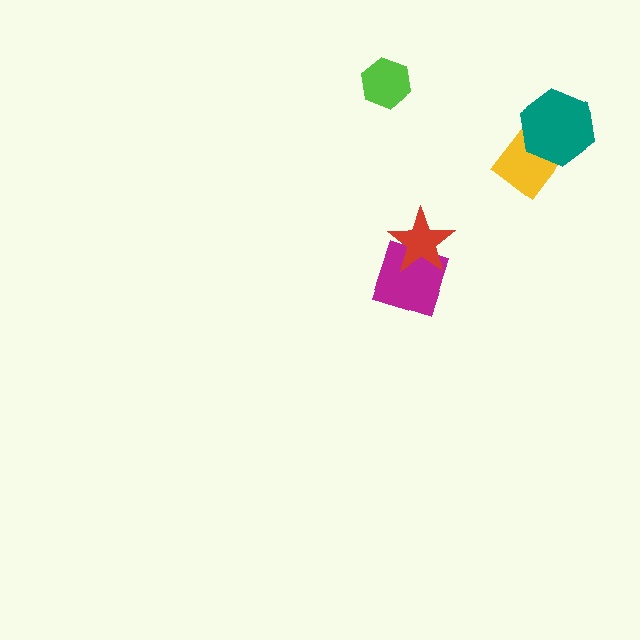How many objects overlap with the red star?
1 object overlaps with the red star.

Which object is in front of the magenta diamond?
The red star is in front of the magenta diamond.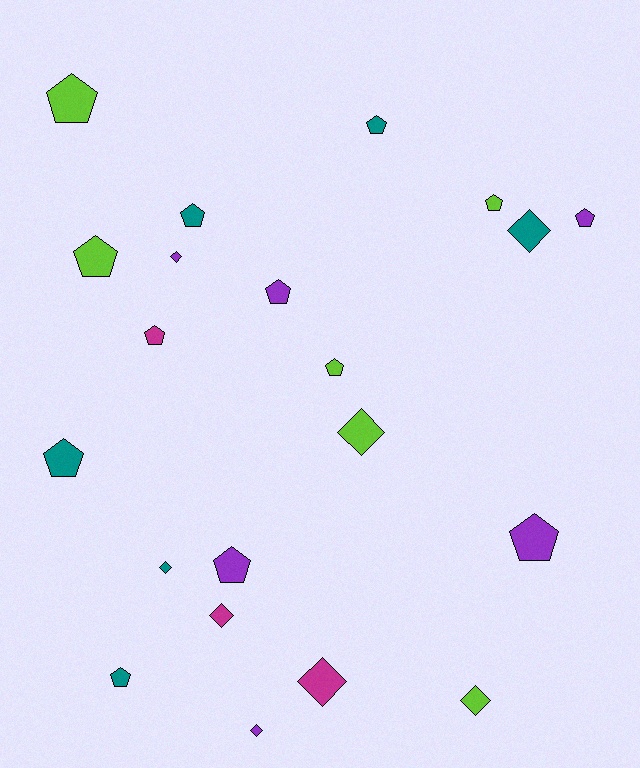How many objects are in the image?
There are 21 objects.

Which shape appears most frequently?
Pentagon, with 13 objects.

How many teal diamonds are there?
There are 2 teal diamonds.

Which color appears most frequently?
Lime, with 6 objects.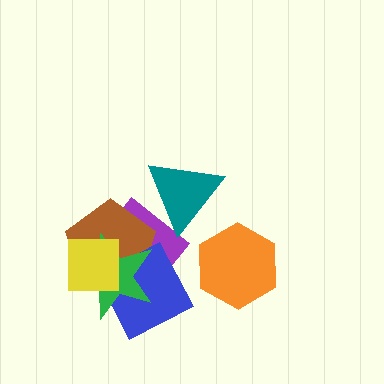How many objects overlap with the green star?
4 objects overlap with the green star.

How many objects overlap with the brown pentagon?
4 objects overlap with the brown pentagon.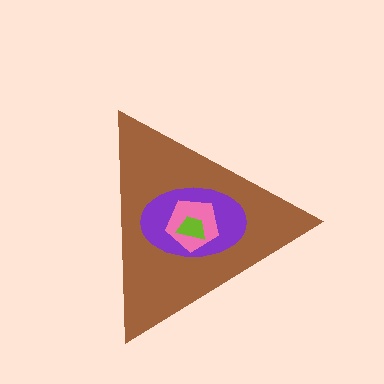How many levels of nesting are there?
4.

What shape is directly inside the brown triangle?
The purple ellipse.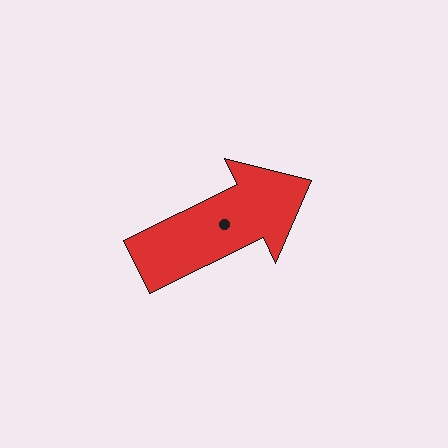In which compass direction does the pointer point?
Northeast.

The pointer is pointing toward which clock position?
Roughly 2 o'clock.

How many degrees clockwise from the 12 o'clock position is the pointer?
Approximately 64 degrees.